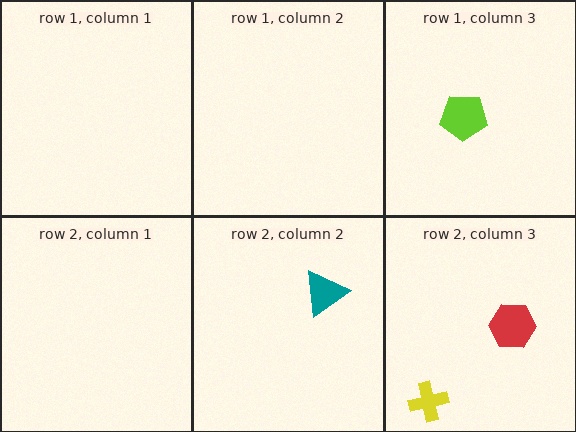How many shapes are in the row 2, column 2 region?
1.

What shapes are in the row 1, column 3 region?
The lime pentagon.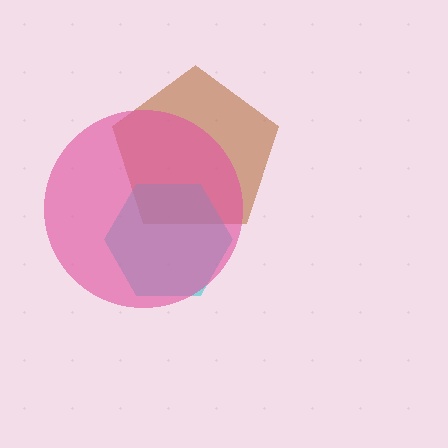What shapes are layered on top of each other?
The layered shapes are: a brown pentagon, a cyan hexagon, a pink circle.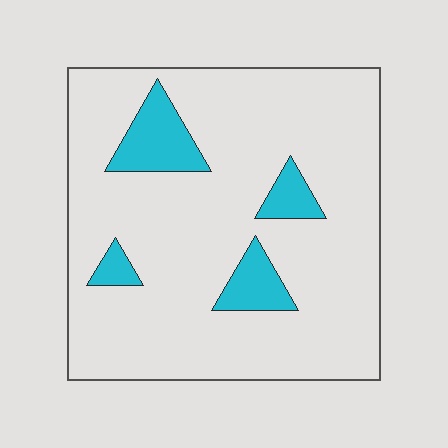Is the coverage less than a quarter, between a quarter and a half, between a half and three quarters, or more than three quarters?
Less than a quarter.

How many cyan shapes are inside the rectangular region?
4.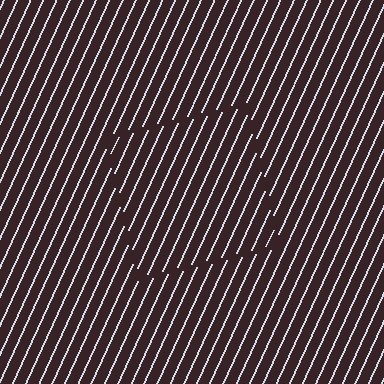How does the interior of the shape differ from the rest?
The interior of the shape contains the same grating, shifted by half a period — the contour is defined by the phase discontinuity where line-ends from the inner and outer gratings abut.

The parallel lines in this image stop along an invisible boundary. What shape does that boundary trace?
An illusory square. The interior of the shape contains the same grating, shifted by half a period — the contour is defined by the phase discontinuity where line-ends from the inner and outer gratings abut.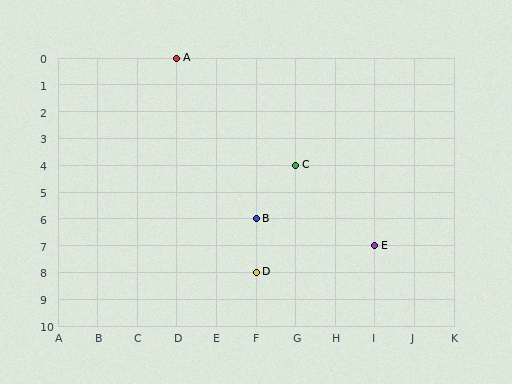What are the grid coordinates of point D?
Point D is at grid coordinates (F, 8).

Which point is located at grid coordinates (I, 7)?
Point E is at (I, 7).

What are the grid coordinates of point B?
Point B is at grid coordinates (F, 6).